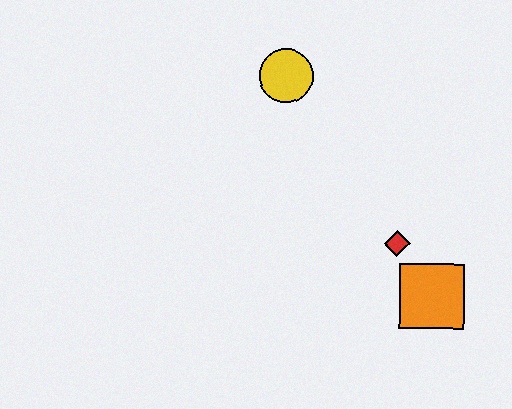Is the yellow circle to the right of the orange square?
No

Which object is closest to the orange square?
The red diamond is closest to the orange square.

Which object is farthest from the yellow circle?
The orange square is farthest from the yellow circle.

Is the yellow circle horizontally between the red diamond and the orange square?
No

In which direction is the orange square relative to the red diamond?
The orange square is below the red diamond.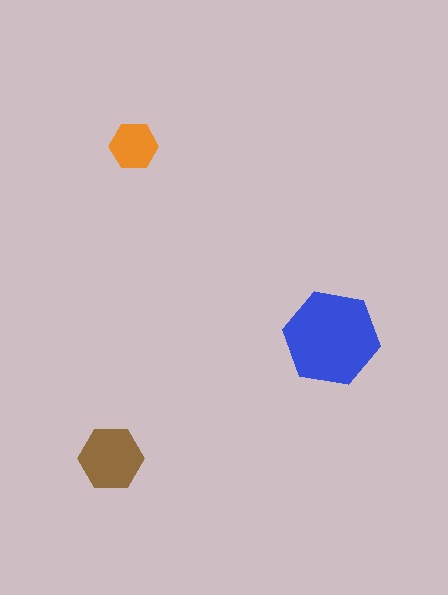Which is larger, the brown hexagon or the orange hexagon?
The brown one.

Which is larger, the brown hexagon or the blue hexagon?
The blue one.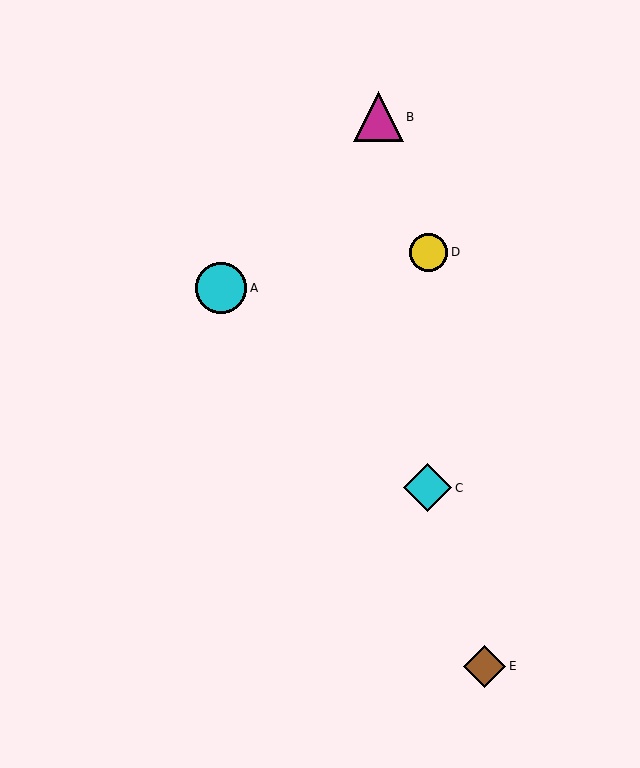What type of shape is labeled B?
Shape B is a magenta triangle.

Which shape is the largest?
The cyan circle (labeled A) is the largest.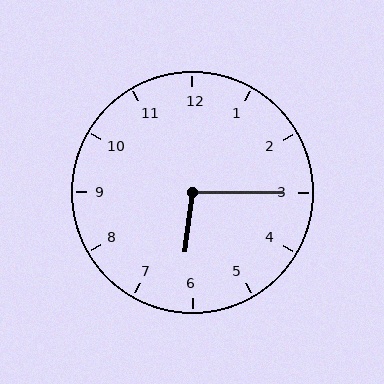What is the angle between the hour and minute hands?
Approximately 98 degrees.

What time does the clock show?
6:15.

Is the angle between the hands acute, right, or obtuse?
It is obtuse.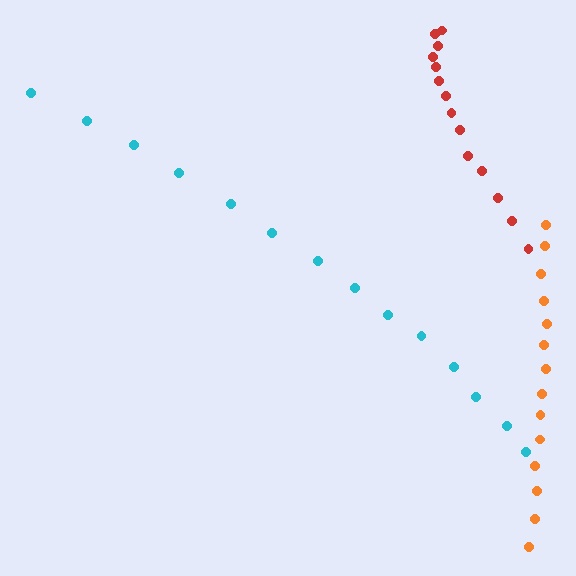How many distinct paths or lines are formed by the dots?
There are 3 distinct paths.